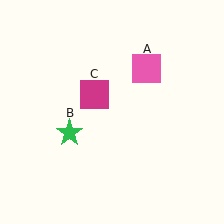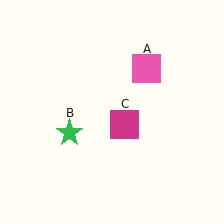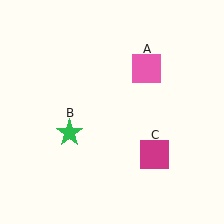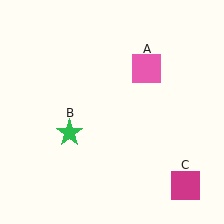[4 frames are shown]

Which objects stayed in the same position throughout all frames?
Pink square (object A) and green star (object B) remained stationary.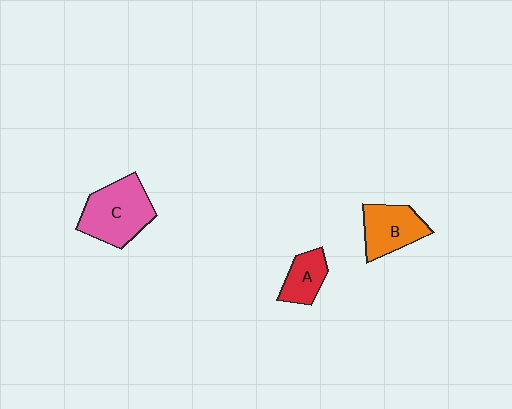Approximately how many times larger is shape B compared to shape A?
Approximately 1.4 times.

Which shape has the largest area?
Shape C (pink).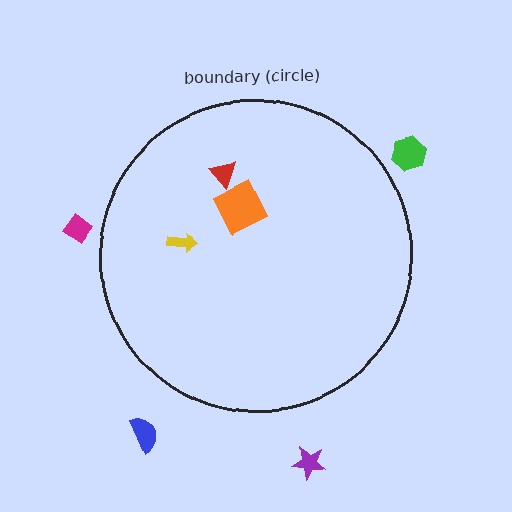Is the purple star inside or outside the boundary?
Outside.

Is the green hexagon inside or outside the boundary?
Outside.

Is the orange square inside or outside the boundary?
Inside.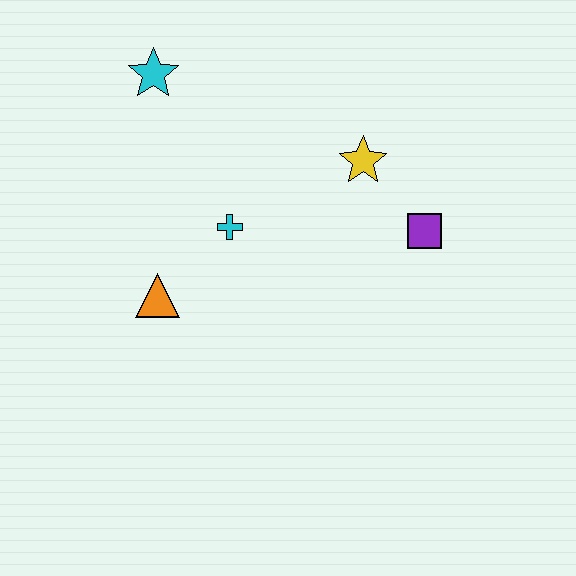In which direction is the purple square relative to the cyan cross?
The purple square is to the right of the cyan cross.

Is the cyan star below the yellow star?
No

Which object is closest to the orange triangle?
The cyan cross is closest to the orange triangle.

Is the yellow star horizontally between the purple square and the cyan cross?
Yes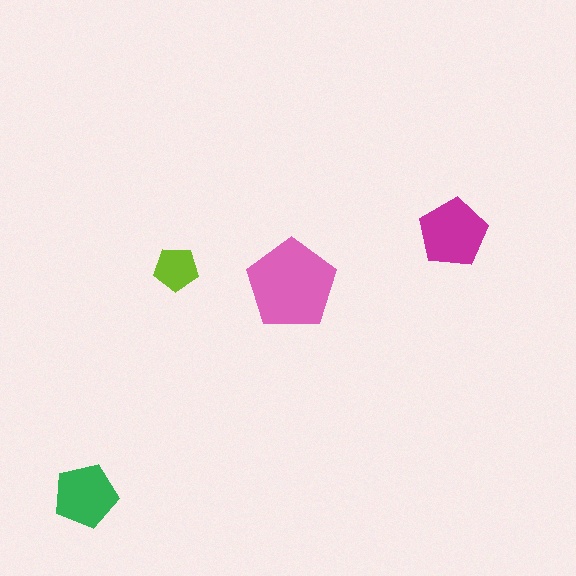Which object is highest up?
The magenta pentagon is topmost.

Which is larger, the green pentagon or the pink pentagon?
The pink one.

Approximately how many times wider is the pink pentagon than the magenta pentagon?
About 1.5 times wider.